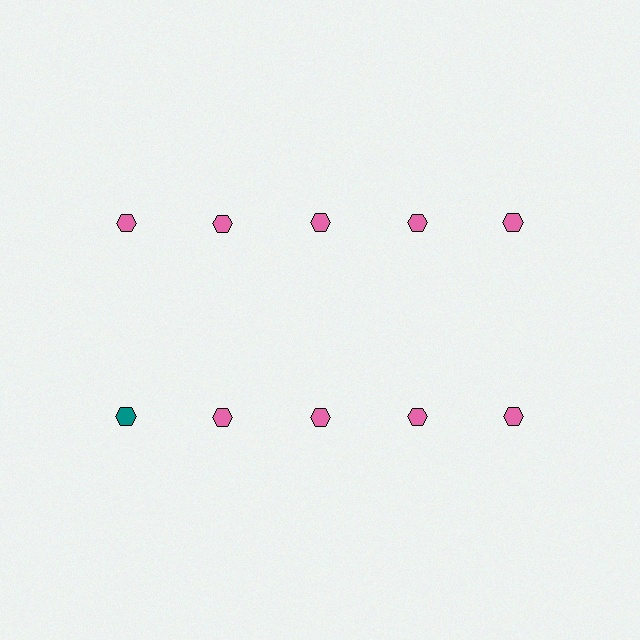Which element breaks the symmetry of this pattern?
The teal hexagon in the second row, leftmost column breaks the symmetry. All other shapes are pink hexagons.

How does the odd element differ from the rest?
It has a different color: teal instead of pink.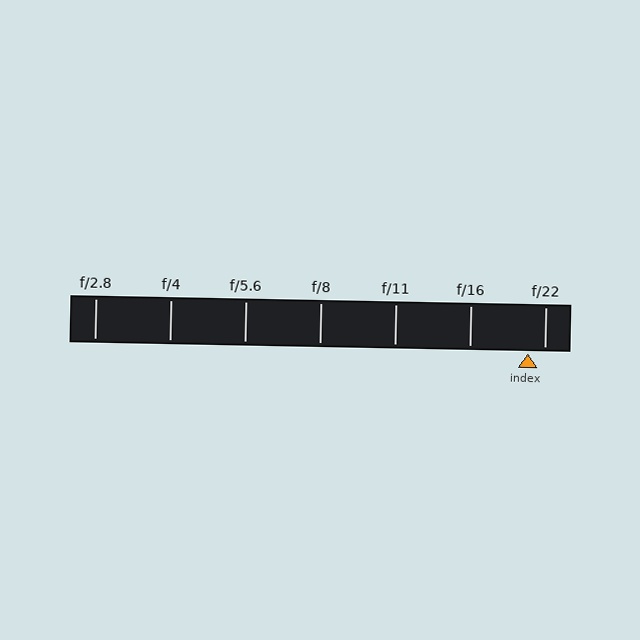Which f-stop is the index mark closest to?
The index mark is closest to f/22.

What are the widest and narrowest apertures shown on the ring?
The widest aperture shown is f/2.8 and the narrowest is f/22.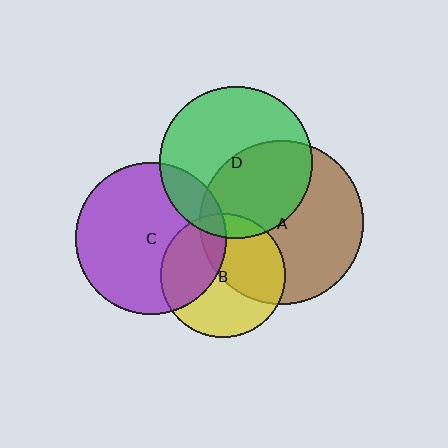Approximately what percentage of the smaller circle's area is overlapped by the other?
Approximately 10%.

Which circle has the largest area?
Circle A (brown).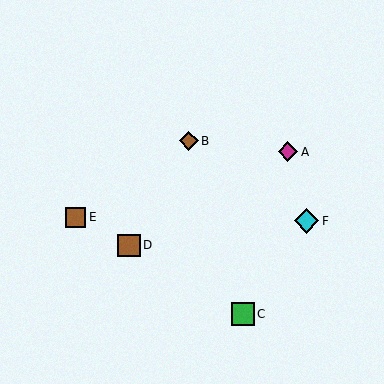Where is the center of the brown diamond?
The center of the brown diamond is at (189, 141).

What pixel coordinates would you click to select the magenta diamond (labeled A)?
Click at (288, 152) to select the magenta diamond A.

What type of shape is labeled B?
Shape B is a brown diamond.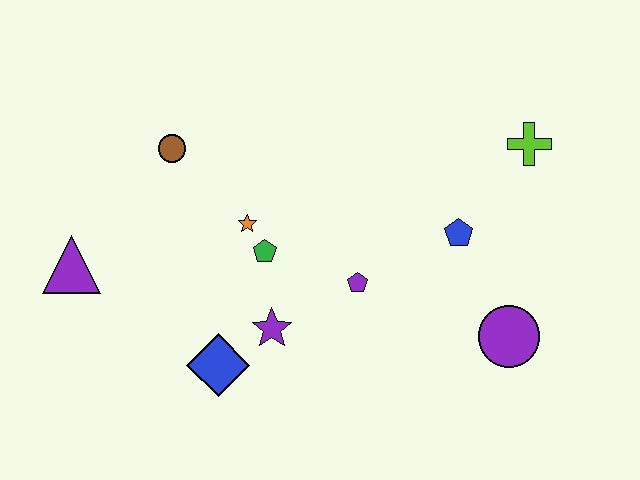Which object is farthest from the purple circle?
The purple triangle is farthest from the purple circle.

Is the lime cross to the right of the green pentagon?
Yes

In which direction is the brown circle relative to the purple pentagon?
The brown circle is to the left of the purple pentagon.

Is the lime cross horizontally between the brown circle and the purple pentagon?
No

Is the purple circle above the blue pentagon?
No